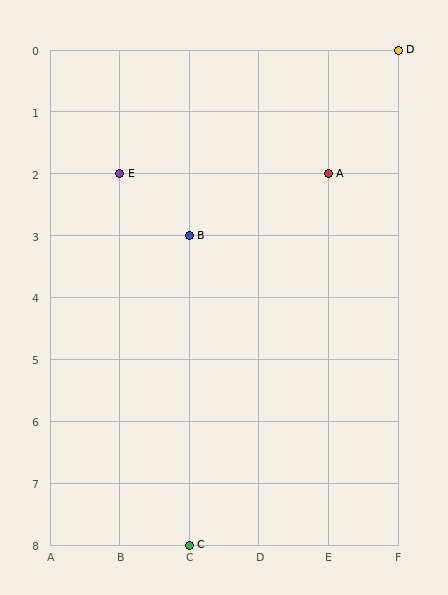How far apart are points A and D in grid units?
Points A and D are 1 column and 2 rows apart (about 2.2 grid units diagonally).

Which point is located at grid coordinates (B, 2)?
Point E is at (B, 2).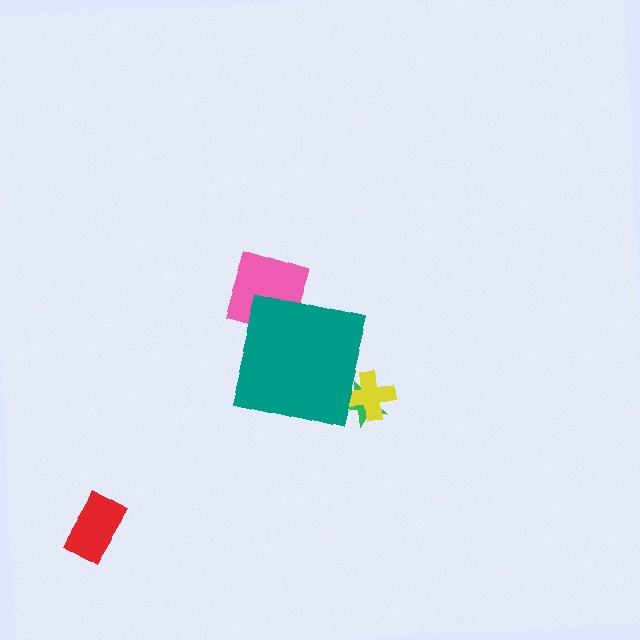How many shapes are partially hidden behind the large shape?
3 shapes are partially hidden.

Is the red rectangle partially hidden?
No, the red rectangle is fully visible.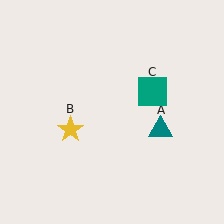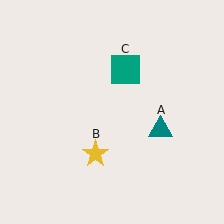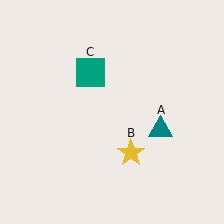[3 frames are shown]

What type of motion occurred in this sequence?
The yellow star (object B), teal square (object C) rotated counterclockwise around the center of the scene.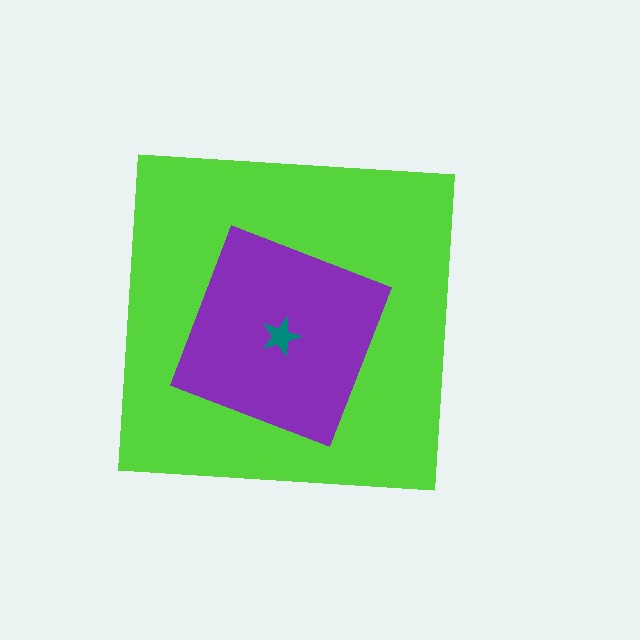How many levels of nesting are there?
3.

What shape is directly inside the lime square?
The purple square.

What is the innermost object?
The teal star.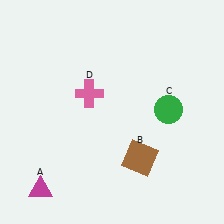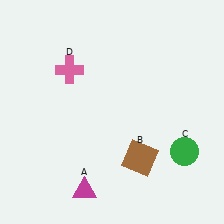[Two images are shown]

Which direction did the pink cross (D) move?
The pink cross (D) moved up.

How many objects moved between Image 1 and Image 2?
3 objects moved between the two images.